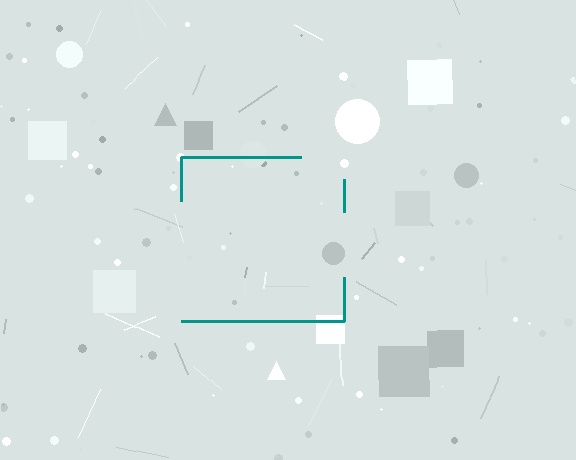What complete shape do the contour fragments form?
The contour fragments form a square.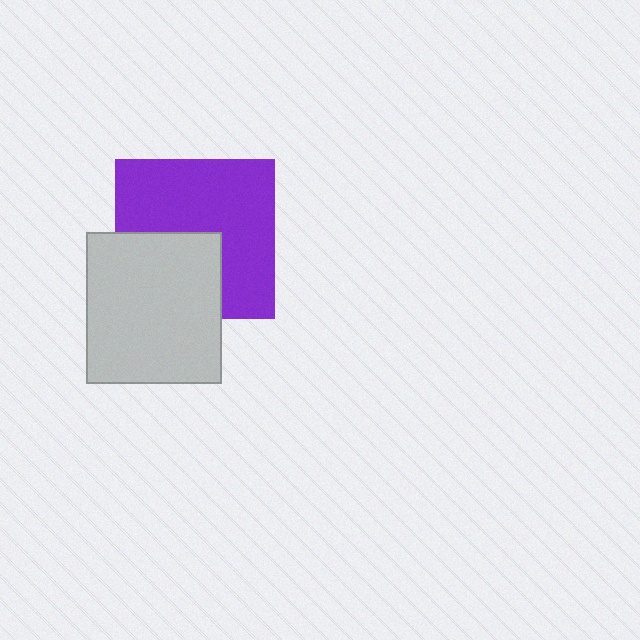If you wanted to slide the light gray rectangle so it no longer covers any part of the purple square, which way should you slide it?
Slide it down — that is the most direct way to separate the two shapes.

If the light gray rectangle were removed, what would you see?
You would see the complete purple square.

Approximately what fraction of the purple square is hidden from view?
Roughly 36% of the purple square is hidden behind the light gray rectangle.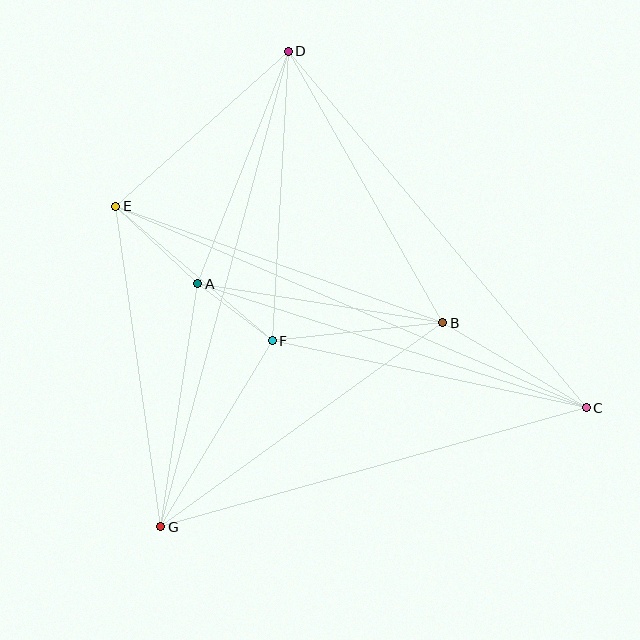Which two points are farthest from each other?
Points C and E are farthest from each other.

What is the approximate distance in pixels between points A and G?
The distance between A and G is approximately 246 pixels.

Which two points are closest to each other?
Points A and F are closest to each other.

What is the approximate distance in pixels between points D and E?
The distance between D and E is approximately 232 pixels.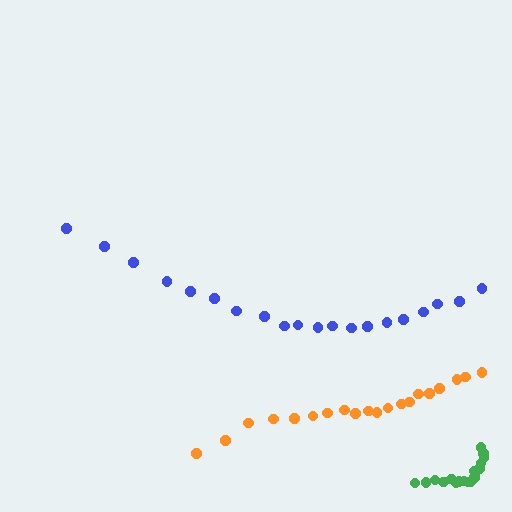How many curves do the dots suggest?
There are 3 distinct paths.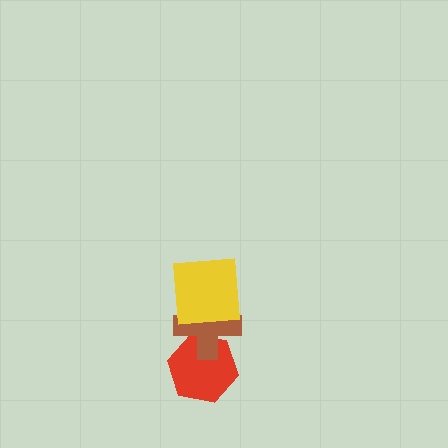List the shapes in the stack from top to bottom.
From top to bottom: the yellow square, the brown cross, the red hexagon.